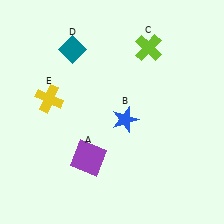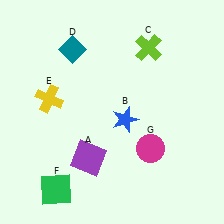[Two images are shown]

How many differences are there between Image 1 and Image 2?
There are 2 differences between the two images.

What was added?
A green square (F), a magenta circle (G) were added in Image 2.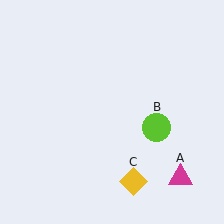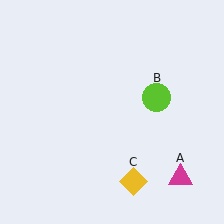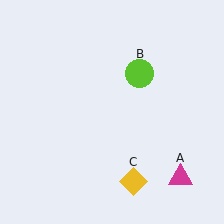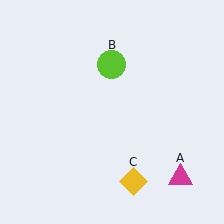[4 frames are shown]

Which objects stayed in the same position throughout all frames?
Magenta triangle (object A) and yellow diamond (object C) remained stationary.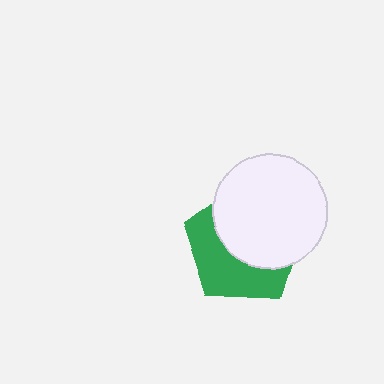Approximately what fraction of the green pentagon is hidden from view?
Roughly 55% of the green pentagon is hidden behind the white circle.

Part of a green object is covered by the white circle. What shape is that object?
It is a pentagon.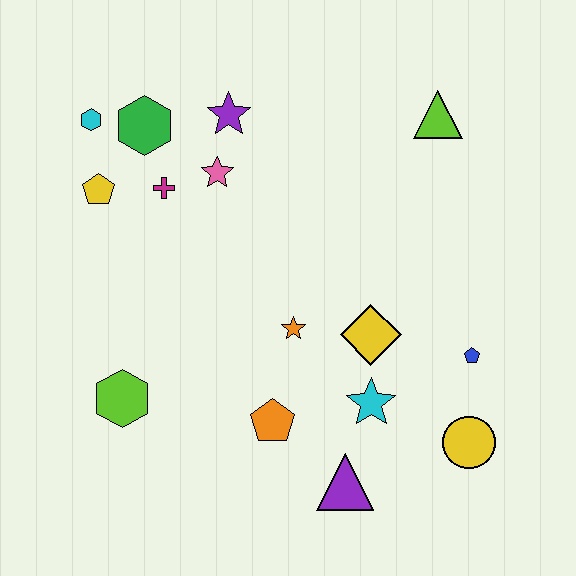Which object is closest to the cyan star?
The yellow diamond is closest to the cyan star.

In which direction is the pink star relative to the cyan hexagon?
The pink star is to the right of the cyan hexagon.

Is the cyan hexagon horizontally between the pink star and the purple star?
No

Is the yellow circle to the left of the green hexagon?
No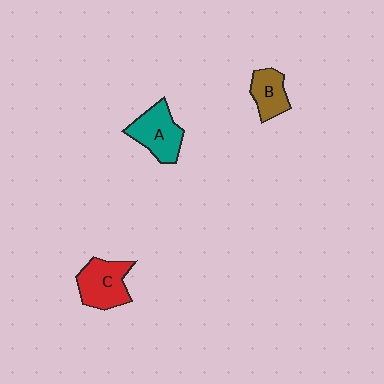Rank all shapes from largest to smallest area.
From largest to smallest: C (red), A (teal), B (brown).